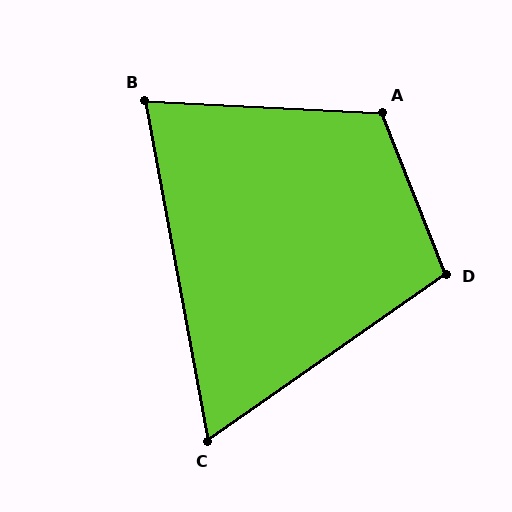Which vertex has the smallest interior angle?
C, at approximately 66 degrees.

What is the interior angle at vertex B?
Approximately 77 degrees (acute).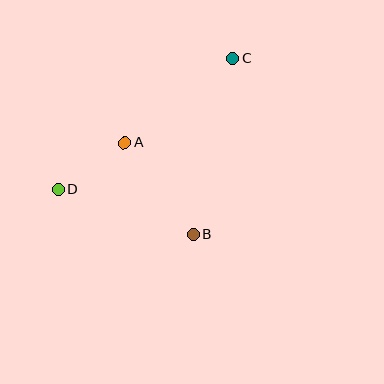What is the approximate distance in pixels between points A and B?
The distance between A and B is approximately 114 pixels.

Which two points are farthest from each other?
Points C and D are farthest from each other.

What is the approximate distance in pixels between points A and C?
The distance between A and C is approximately 137 pixels.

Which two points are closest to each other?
Points A and D are closest to each other.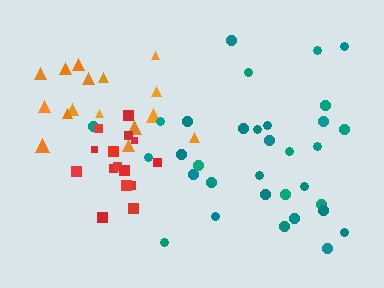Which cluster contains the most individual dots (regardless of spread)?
Teal (33).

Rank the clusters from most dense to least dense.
red, orange, teal.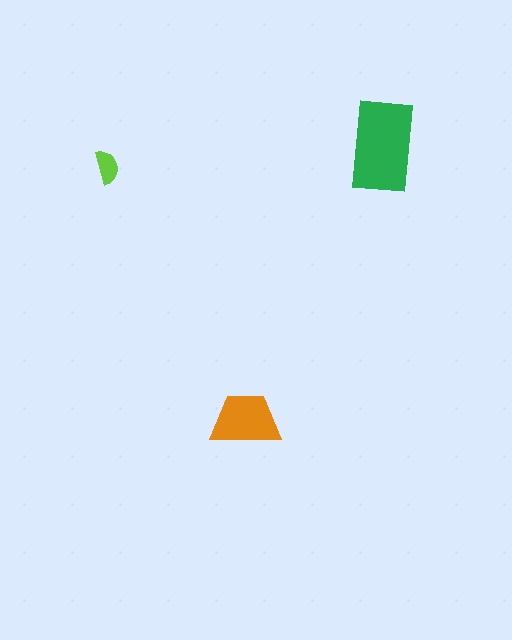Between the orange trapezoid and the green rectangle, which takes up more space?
The green rectangle.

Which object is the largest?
The green rectangle.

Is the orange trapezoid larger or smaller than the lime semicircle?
Larger.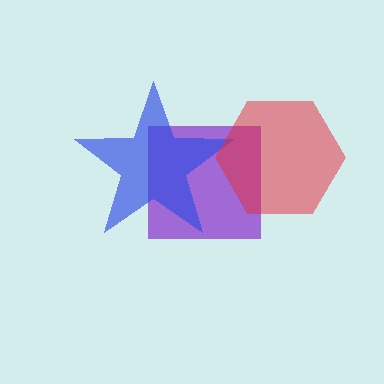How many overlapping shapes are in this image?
There are 3 overlapping shapes in the image.